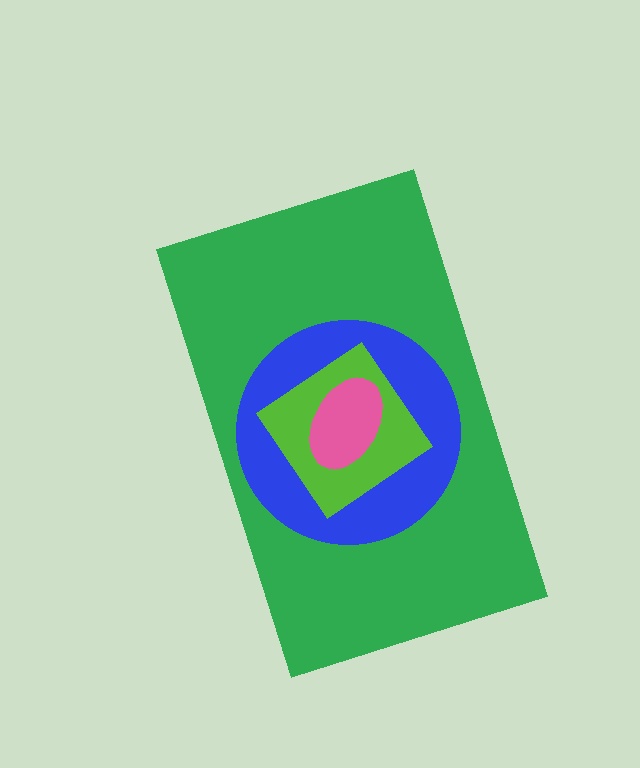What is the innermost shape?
The pink ellipse.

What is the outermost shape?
The green rectangle.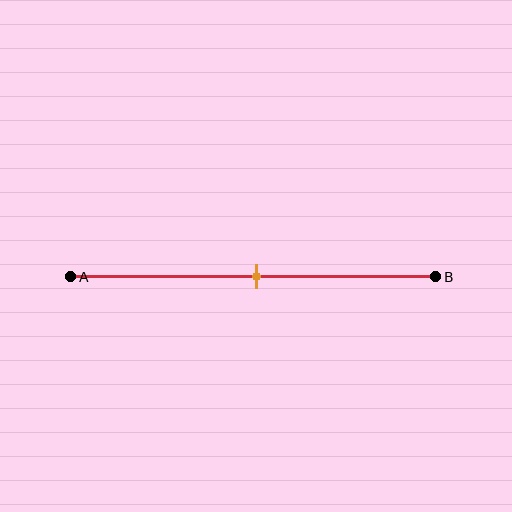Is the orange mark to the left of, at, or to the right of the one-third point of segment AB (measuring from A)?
The orange mark is to the right of the one-third point of segment AB.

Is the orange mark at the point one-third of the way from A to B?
No, the mark is at about 50% from A, not at the 33% one-third point.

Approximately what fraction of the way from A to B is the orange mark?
The orange mark is approximately 50% of the way from A to B.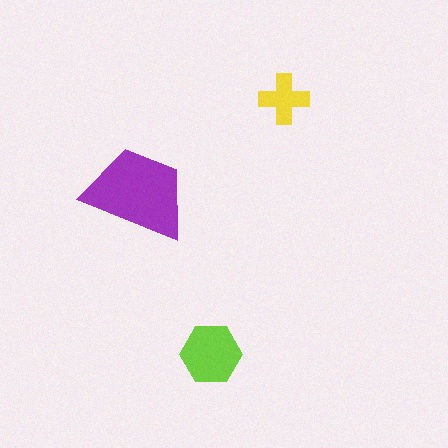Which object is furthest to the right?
The yellow cross is rightmost.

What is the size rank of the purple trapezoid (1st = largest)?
1st.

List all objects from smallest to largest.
The yellow cross, the lime hexagon, the purple trapezoid.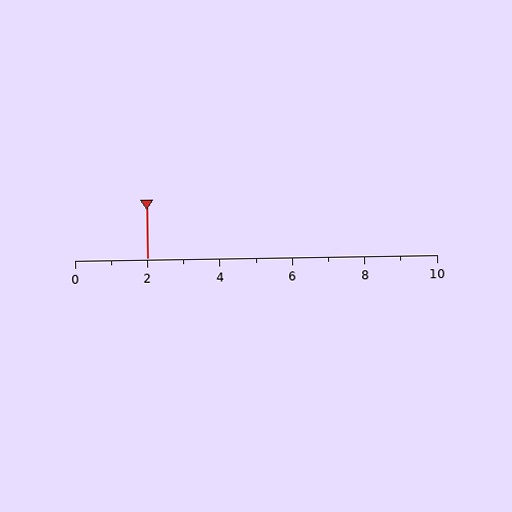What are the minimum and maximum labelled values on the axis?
The axis runs from 0 to 10.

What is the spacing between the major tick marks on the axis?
The major ticks are spaced 2 apart.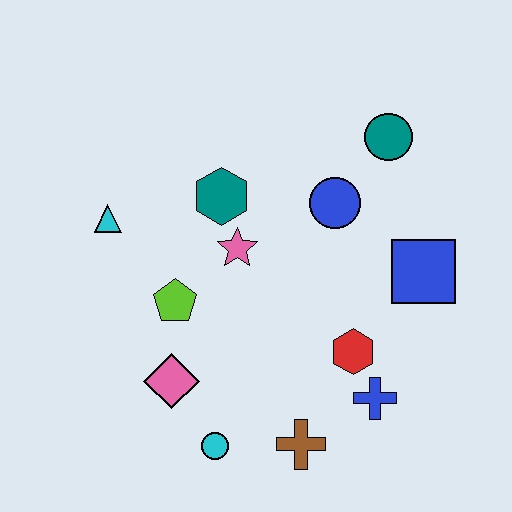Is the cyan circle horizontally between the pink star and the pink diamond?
Yes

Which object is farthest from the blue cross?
The cyan triangle is farthest from the blue cross.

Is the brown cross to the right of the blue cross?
No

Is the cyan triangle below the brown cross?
No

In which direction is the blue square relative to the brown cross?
The blue square is above the brown cross.